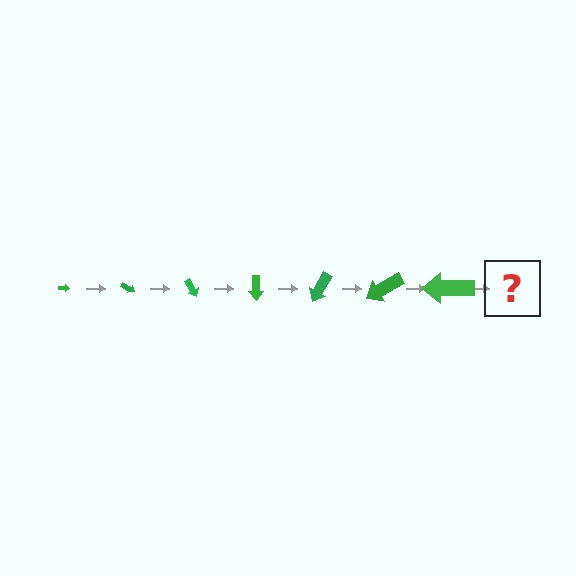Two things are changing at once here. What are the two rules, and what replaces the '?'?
The two rules are that the arrow grows larger each step and it rotates 30 degrees each step. The '?' should be an arrow, larger than the previous one and rotated 210 degrees from the start.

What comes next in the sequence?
The next element should be an arrow, larger than the previous one and rotated 210 degrees from the start.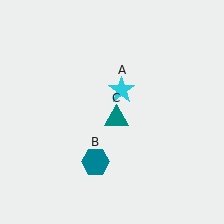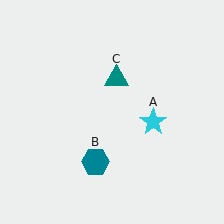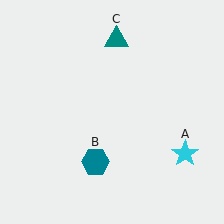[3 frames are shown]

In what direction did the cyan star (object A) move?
The cyan star (object A) moved down and to the right.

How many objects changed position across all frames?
2 objects changed position: cyan star (object A), teal triangle (object C).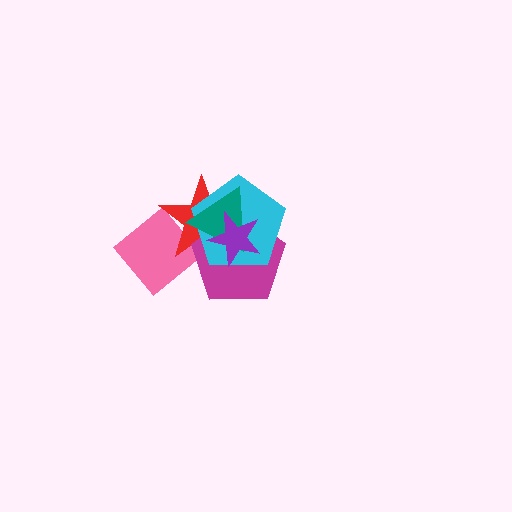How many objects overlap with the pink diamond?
3 objects overlap with the pink diamond.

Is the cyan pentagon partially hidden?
Yes, it is partially covered by another shape.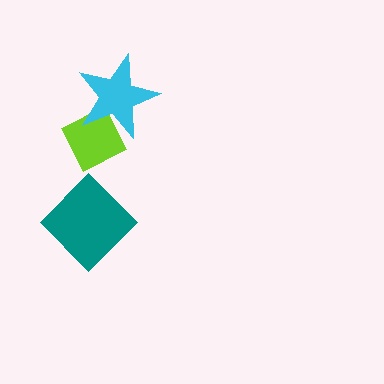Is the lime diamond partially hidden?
Yes, it is partially covered by another shape.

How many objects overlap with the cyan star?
1 object overlaps with the cyan star.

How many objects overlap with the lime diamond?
1 object overlaps with the lime diamond.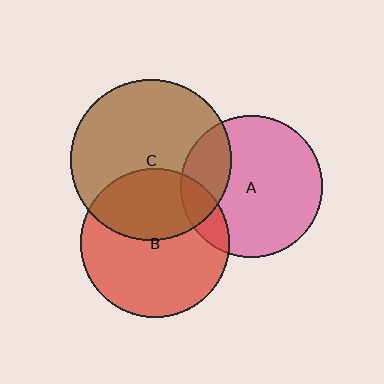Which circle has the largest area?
Circle C (brown).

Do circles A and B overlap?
Yes.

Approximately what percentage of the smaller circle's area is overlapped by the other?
Approximately 15%.